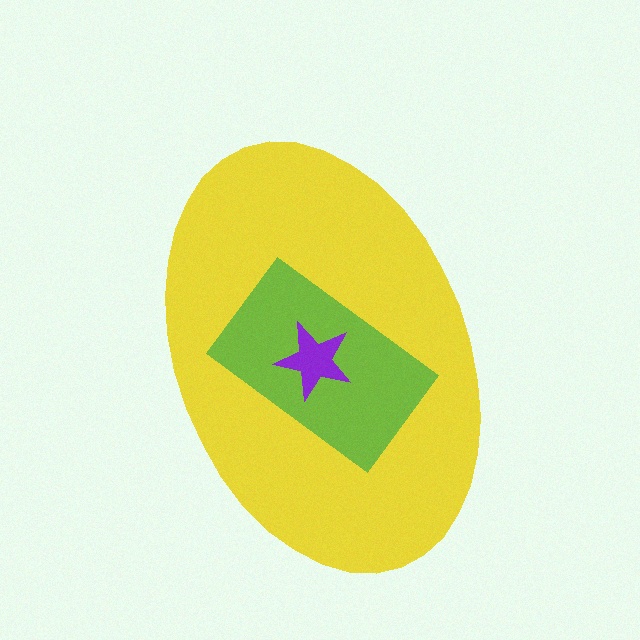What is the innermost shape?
The purple star.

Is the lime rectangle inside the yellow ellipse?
Yes.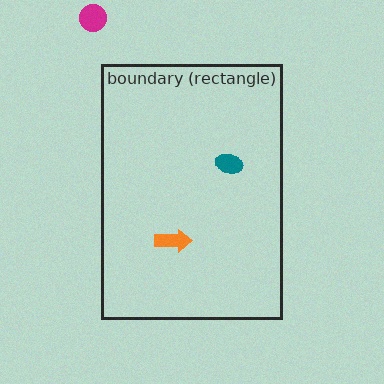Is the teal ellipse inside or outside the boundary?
Inside.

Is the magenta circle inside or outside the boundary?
Outside.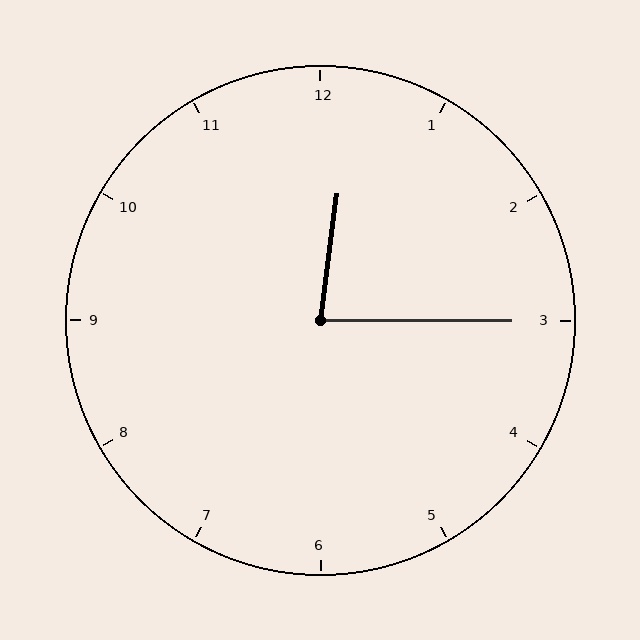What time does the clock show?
12:15.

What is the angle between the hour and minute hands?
Approximately 82 degrees.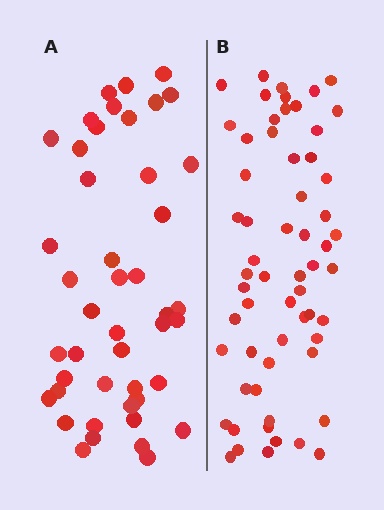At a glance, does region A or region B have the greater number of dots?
Region B (the right region) has more dots.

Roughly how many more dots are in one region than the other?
Region B has approximately 15 more dots than region A.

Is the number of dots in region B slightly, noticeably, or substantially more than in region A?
Region B has noticeably more, but not dramatically so. The ratio is roughly 1.3 to 1.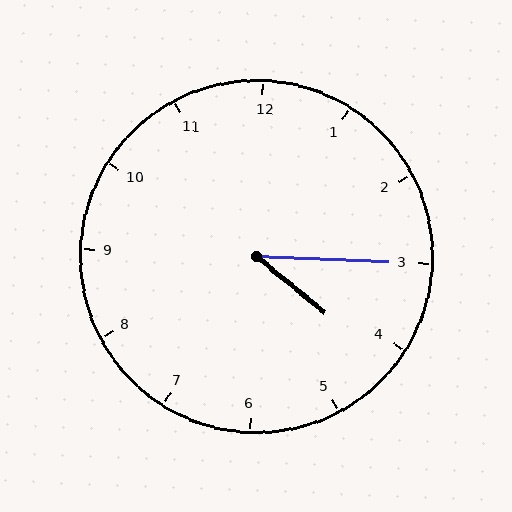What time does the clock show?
4:15.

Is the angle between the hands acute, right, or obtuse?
It is acute.